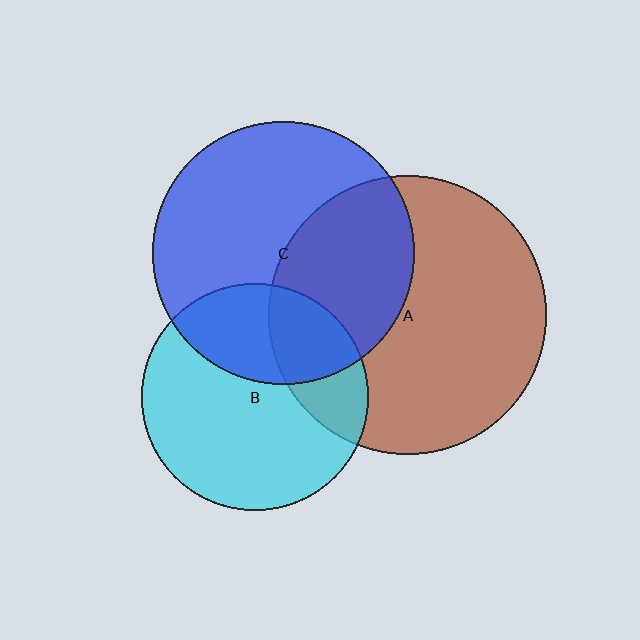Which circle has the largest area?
Circle A (brown).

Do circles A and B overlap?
Yes.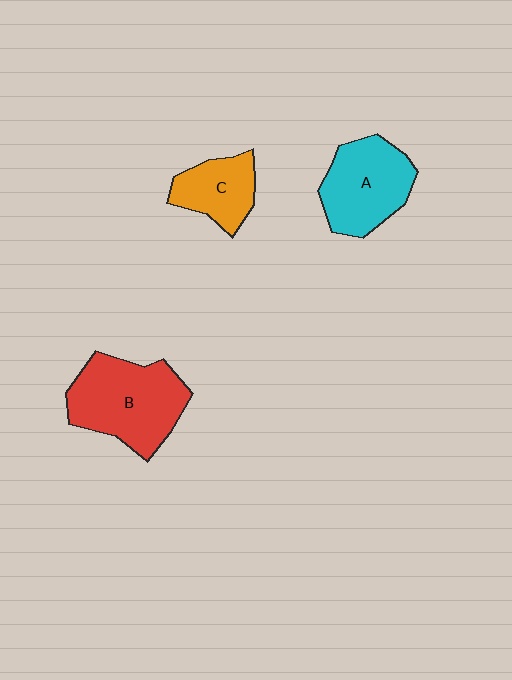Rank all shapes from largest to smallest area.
From largest to smallest: B (red), A (cyan), C (orange).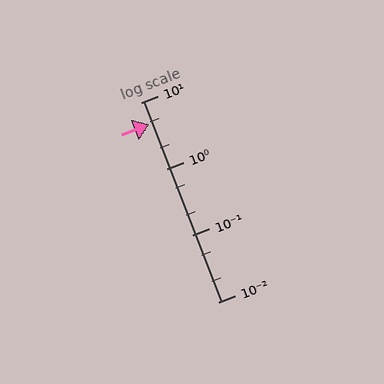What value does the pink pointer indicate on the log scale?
The pointer indicates approximately 4.7.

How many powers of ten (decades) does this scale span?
The scale spans 3 decades, from 0.01 to 10.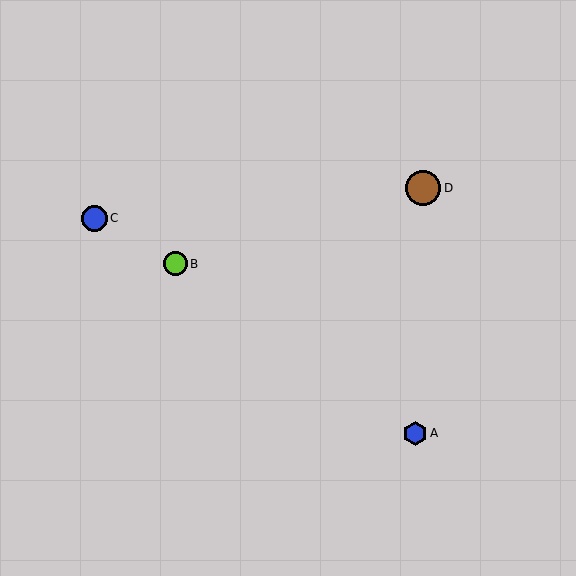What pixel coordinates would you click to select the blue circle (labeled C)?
Click at (94, 218) to select the blue circle C.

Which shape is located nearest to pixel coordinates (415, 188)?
The brown circle (labeled D) at (423, 188) is nearest to that location.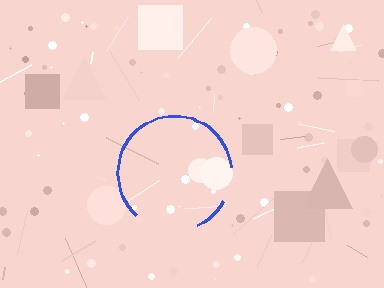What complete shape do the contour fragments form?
The contour fragments form a circle.